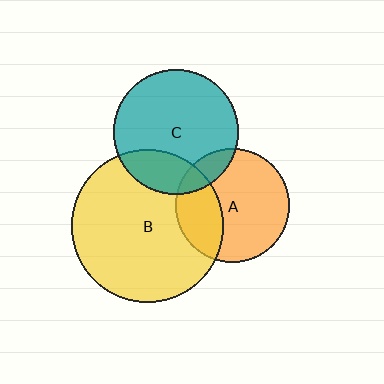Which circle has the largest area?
Circle B (yellow).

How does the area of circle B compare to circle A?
Approximately 1.8 times.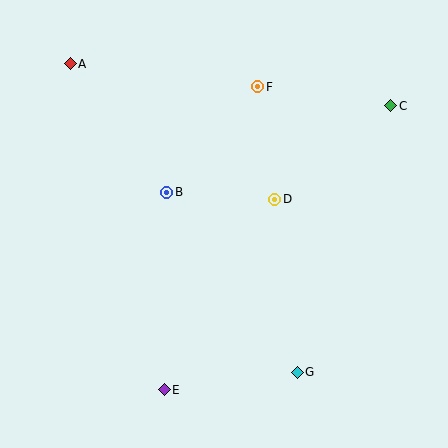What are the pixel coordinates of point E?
Point E is at (164, 390).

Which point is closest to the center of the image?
Point D at (275, 199) is closest to the center.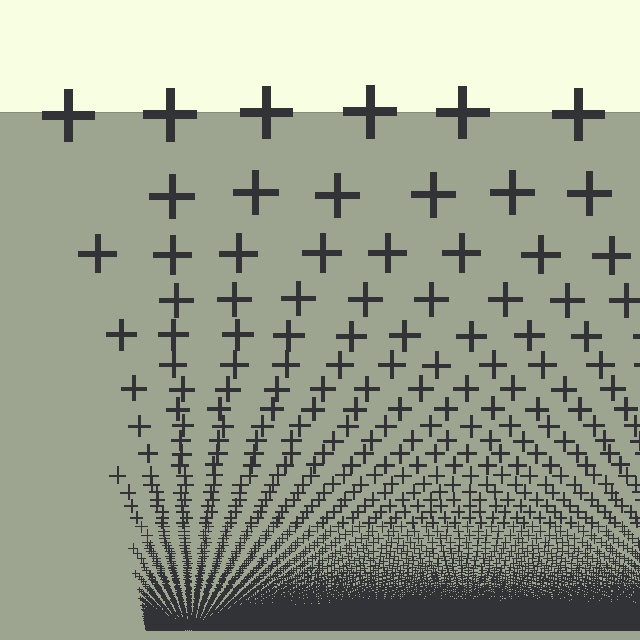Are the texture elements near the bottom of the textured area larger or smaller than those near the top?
Smaller. The gradient is inverted — elements near the bottom are smaller and denser.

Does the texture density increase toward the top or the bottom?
Density increases toward the bottom.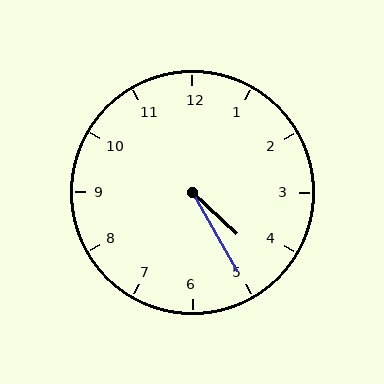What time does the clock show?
4:25.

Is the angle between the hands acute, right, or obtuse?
It is acute.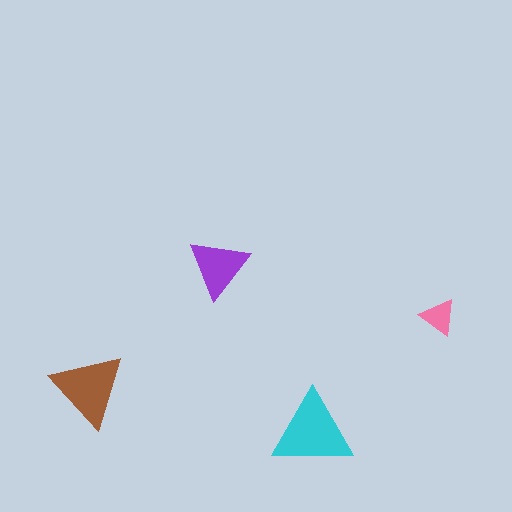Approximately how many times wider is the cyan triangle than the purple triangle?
About 1.5 times wider.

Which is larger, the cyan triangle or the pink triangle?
The cyan one.